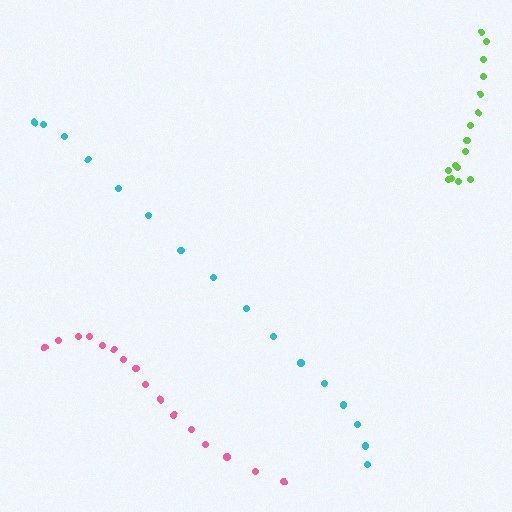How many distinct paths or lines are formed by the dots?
There are 3 distinct paths.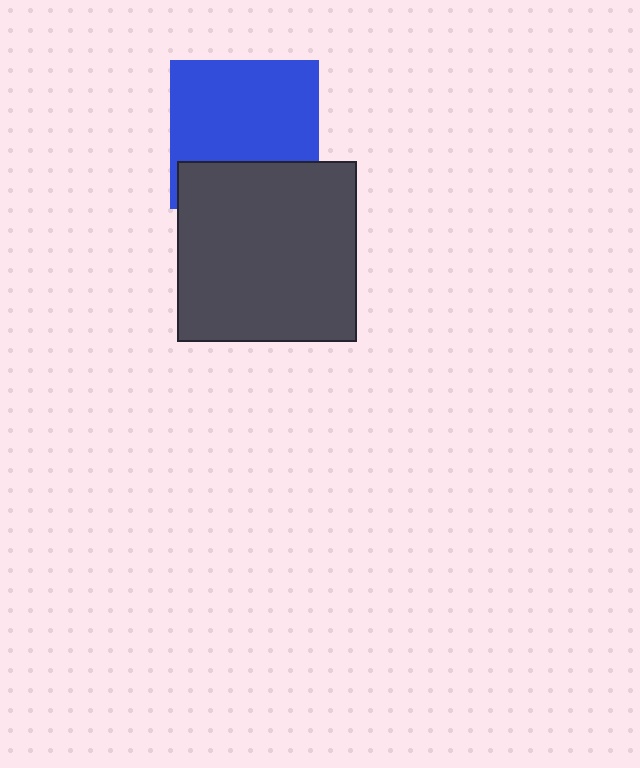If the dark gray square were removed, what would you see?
You would see the complete blue square.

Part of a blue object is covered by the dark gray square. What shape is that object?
It is a square.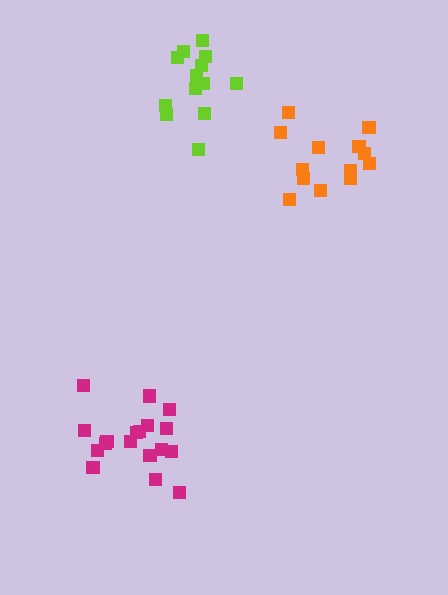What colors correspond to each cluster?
The clusters are colored: lime, magenta, orange.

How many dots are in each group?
Group 1: 13 dots, Group 2: 18 dots, Group 3: 13 dots (44 total).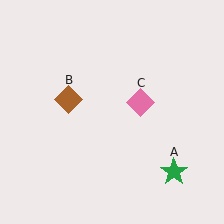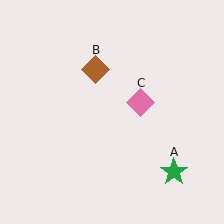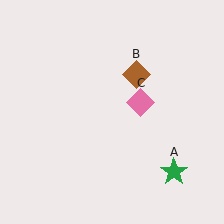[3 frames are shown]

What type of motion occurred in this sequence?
The brown diamond (object B) rotated clockwise around the center of the scene.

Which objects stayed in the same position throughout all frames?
Green star (object A) and pink diamond (object C) remained stationary.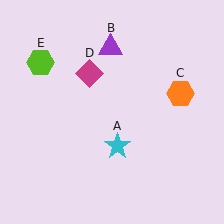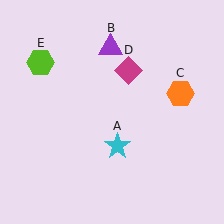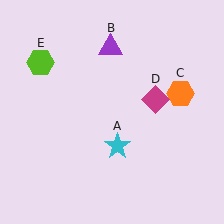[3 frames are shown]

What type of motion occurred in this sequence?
The magenta diamond (object D) rotated clockwise around the center of the scene.